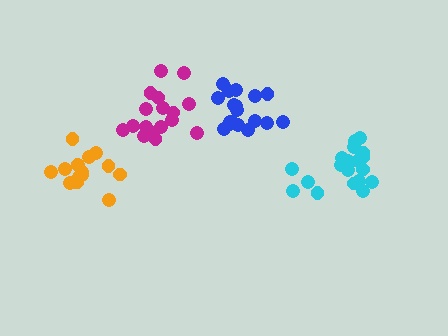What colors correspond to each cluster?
The clusters are colored: magenta, blue, orange, cyan.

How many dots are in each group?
Group 1: 17 dots, Group 2: 18 dots, Group 3: 15 dots, Group 4: 20 dots (70 total).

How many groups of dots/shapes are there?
There are 4 groups.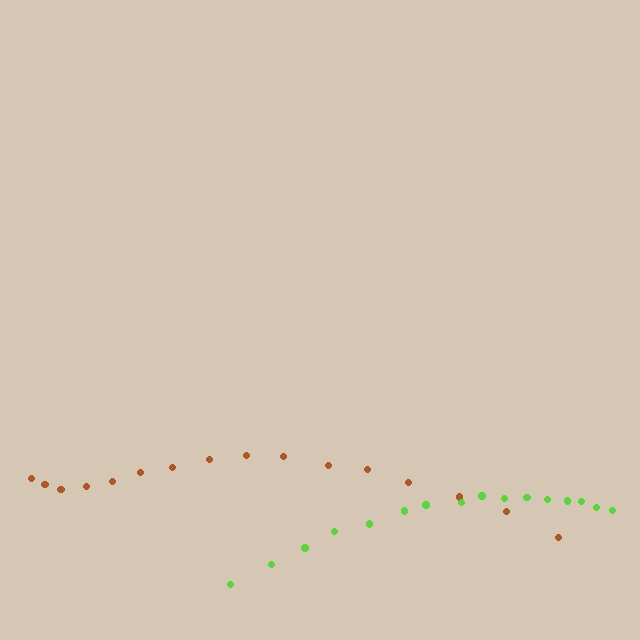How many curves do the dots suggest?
There are 2 distinct paths.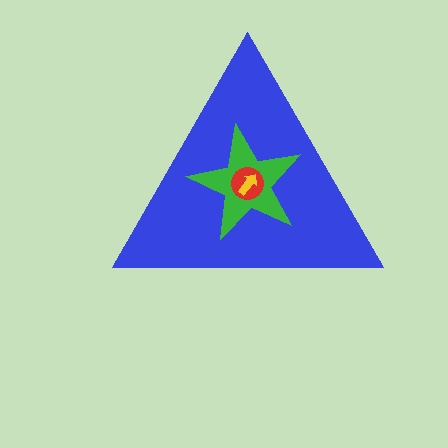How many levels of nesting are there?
4.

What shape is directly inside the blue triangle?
The green star.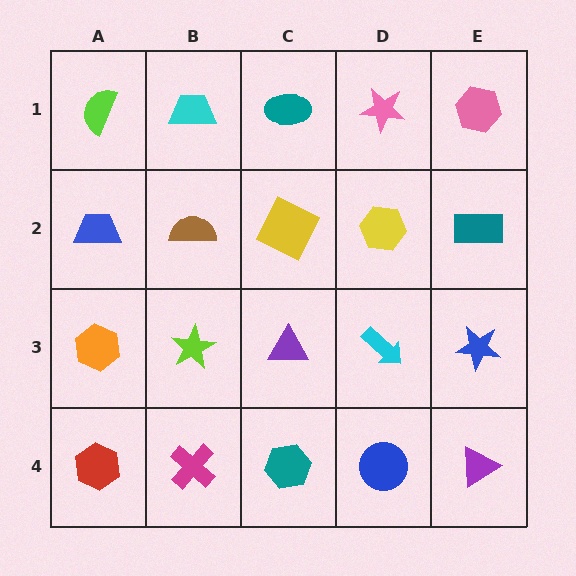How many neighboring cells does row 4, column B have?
3.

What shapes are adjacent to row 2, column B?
A cyan trapezoid (row 1, column B), a lime star (row 3, column B), a blue trapezoid (row 2, column A), a yellow square (row 2, column C).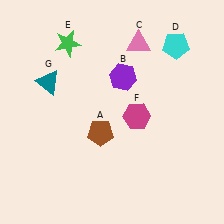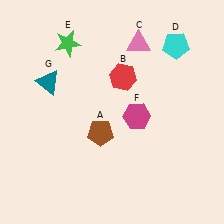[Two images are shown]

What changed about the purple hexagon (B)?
In Image 1, B is purple. In Image 2, it changed to red.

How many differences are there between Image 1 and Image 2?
There is 1 difference between the two images.